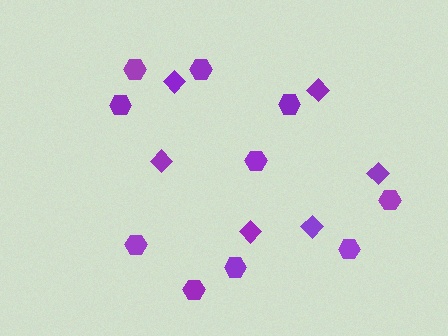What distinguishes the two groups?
There are 2 groups: one group of diamonds (6) and one group of hexagons (10).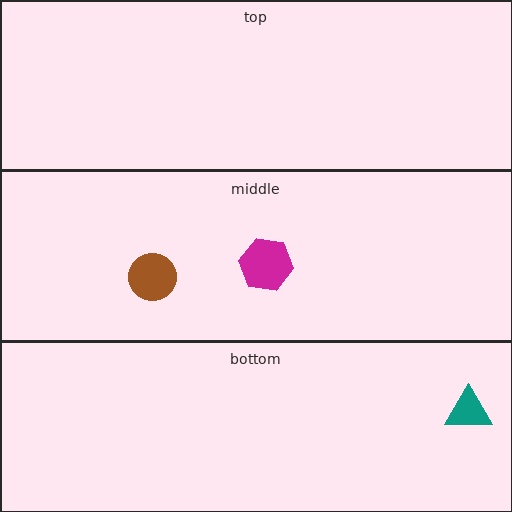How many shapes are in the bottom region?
1.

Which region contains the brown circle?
The middle region.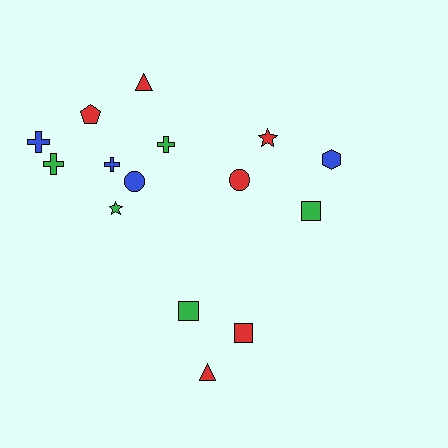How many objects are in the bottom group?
There are 3 objects.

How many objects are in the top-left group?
There are 8 objects.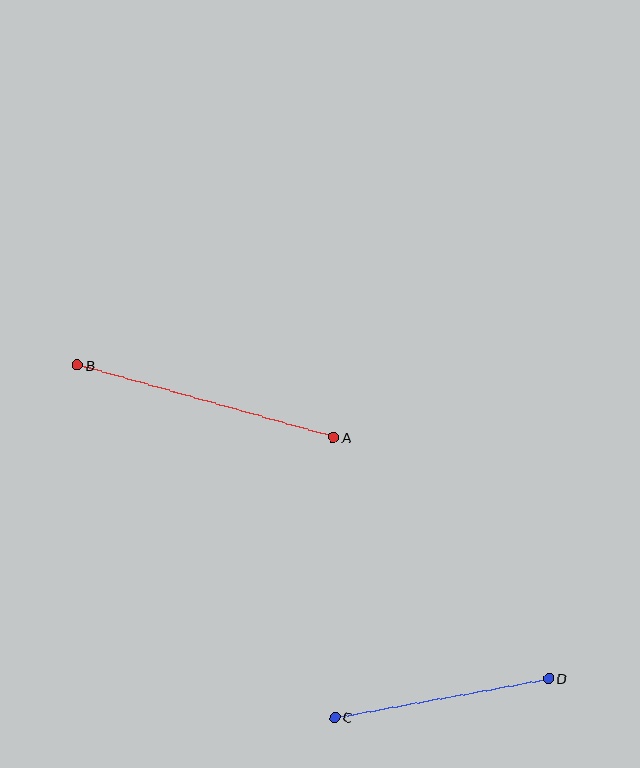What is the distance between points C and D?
The distance is approximately 217 pixels.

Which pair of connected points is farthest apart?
Points A and B are farthest apart.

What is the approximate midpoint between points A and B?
The midpoint is at approximately (205, 401) pixels.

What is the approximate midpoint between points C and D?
The midpoint is at approximately (442, 698) pixels.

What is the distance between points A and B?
The distance is approximately 266 pixels.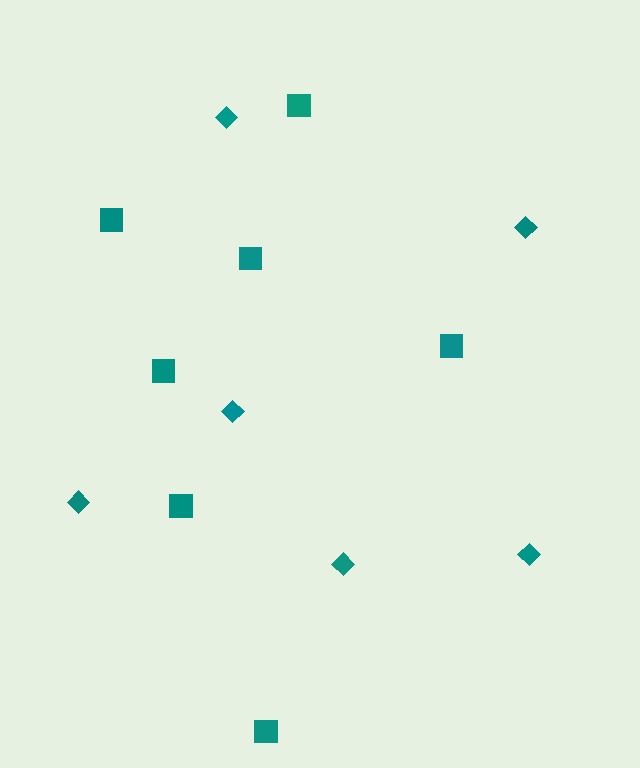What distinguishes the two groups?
There are 2 groups: one group of squares (7) and one group of diamonds (6).